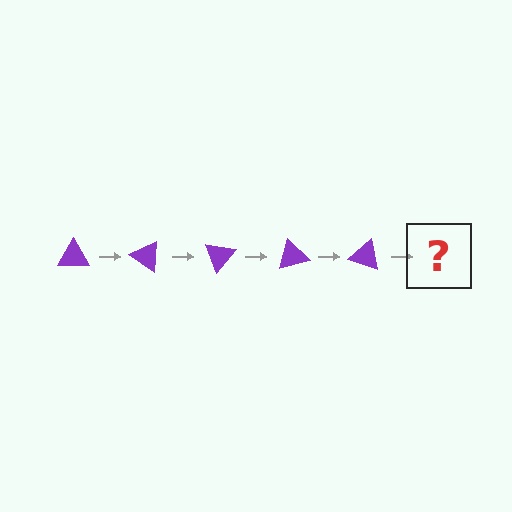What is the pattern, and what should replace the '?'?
The pattern is that the triangle rotates 35 degrees each step. The '?' should be a purple triangle rotated 175 degrees.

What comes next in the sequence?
The next element should be a purple triangle rotated 175 degrees.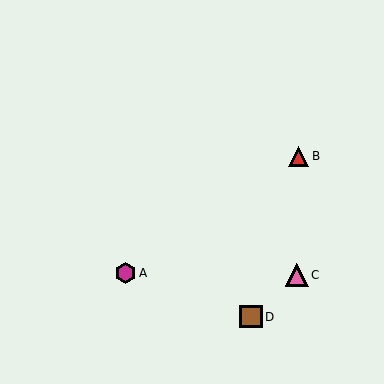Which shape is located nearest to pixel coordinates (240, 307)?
The brown square (labeled D) at (251, 317) is nearest to that location.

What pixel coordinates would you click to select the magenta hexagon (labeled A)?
Click at (126, 273) to select the magenta hexagon A.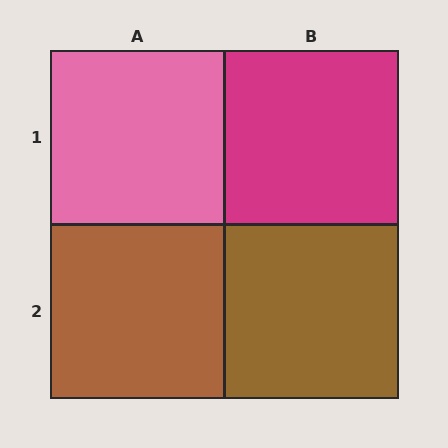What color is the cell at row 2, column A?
Brown.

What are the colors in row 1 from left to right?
Pink, magenta.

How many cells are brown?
2 cells are brown.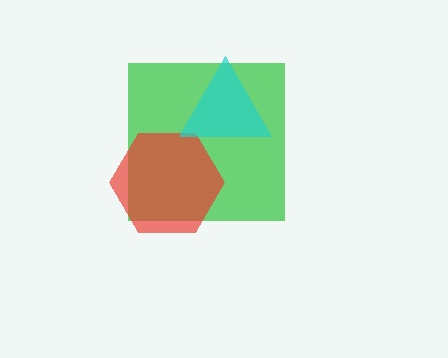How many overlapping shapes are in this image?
There are 3 overlapping shapes in the image.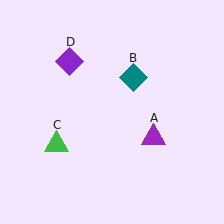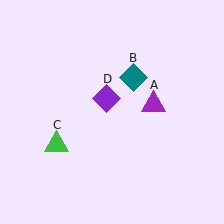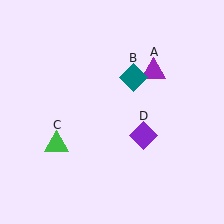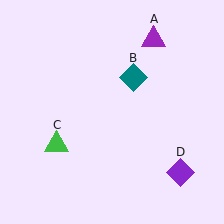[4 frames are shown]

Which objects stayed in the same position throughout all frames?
Teal diamond (object B) and green triangle (object C) remained stationary.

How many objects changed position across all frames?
2 objects changed position: purple triangle (object A), purple diamond (object D).